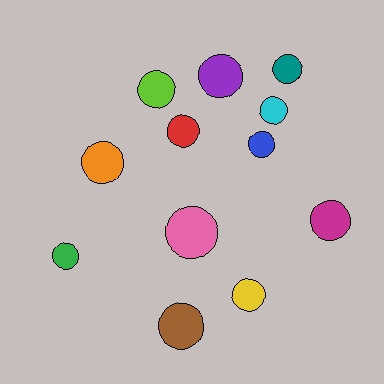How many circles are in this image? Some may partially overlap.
There are 12 circles.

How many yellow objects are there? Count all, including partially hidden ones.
There is 1 yellow object.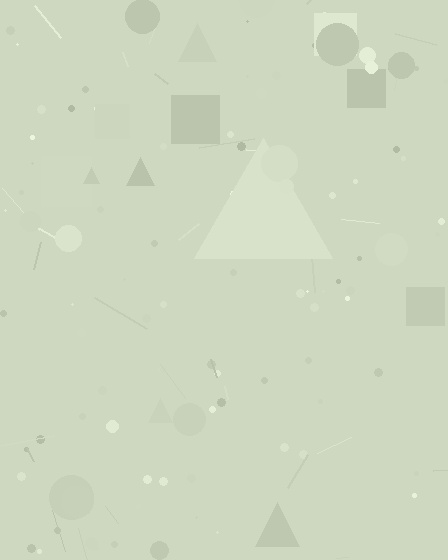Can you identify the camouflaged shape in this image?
The camouflaged shape is a triangle.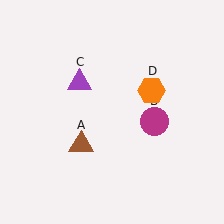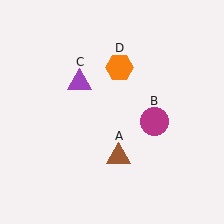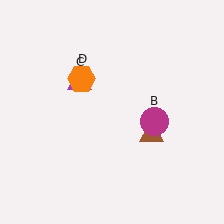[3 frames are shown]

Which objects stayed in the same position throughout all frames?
Magenta circle (object B) and purple triangle (object C) remained stationary.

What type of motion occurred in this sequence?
The brown triangle (object A), orange hexagon (object D) rotated counterclockwise around the center of the scene.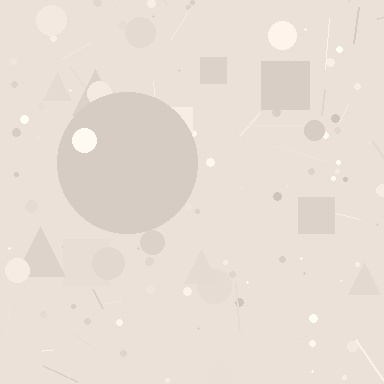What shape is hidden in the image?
A circle is hidden in the image.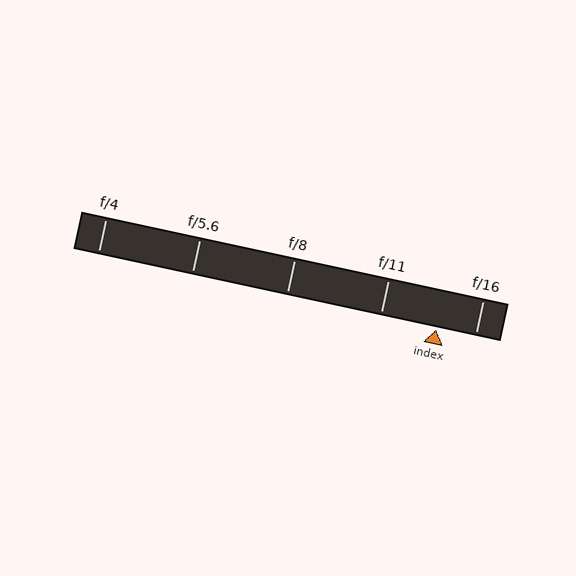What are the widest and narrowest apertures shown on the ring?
The widest aperture shown is f/4 and the narrowest is f/16.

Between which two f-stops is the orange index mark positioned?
The index mark is between f/11 and f/16.